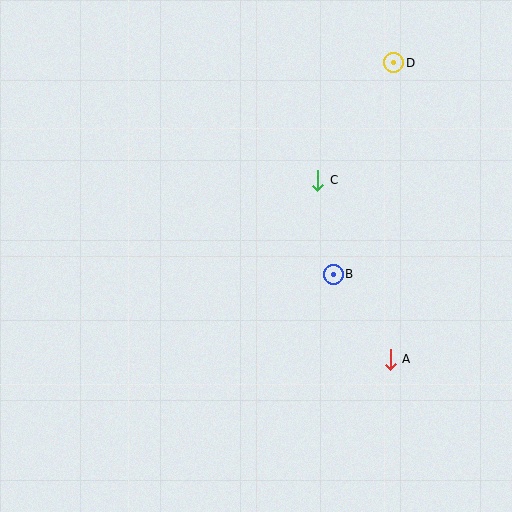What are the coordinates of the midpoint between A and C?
The midpoint between A and C is at (354, 270).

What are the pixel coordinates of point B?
Point B is at (333, 274).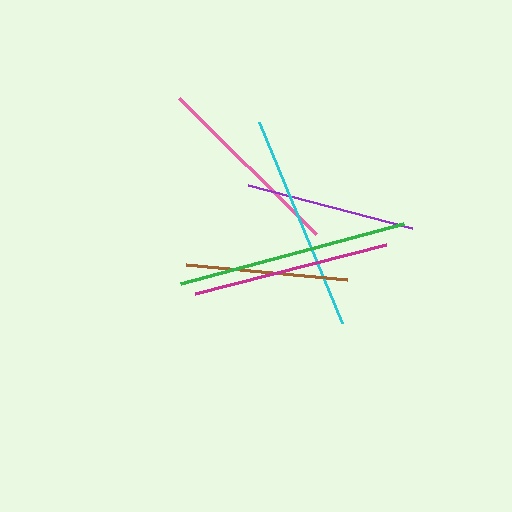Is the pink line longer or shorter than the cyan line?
The cyan line is longer than the pink line.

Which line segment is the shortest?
The brown line is the shortest at approximately 161 pixels.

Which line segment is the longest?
The green line is the longest at approximately 230 pixels.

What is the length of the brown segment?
The brown segment is approximately 161 pixels long.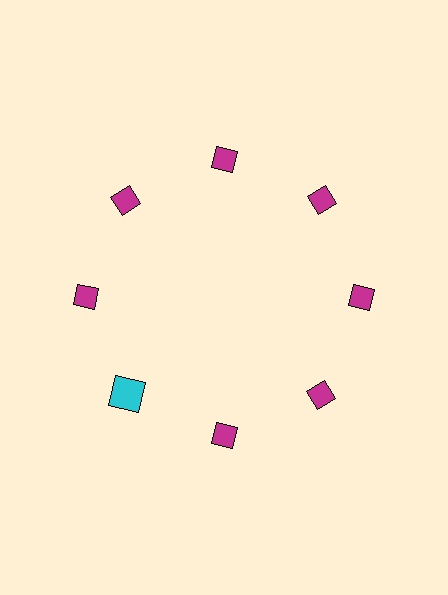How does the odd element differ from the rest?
It differs in both color (cyan instead of magenta) and shape (square instead of diamond).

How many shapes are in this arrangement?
There are 8 shapes arranged in a ring pattern.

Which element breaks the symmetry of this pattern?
The cyan square at roughly the 8 o'clock position breaks the symmetry. All other shapes are magenta diamonds.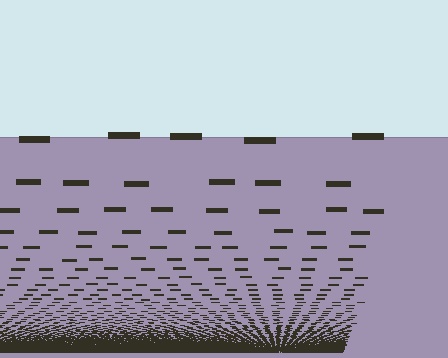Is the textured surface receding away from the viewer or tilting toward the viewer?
The surface appears to tilt toward the viewer. Texture elements get larger and sparser toward the top.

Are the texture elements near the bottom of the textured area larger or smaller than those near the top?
Smaller. The gradient is inverted — elements near the bottom are smaller and denser.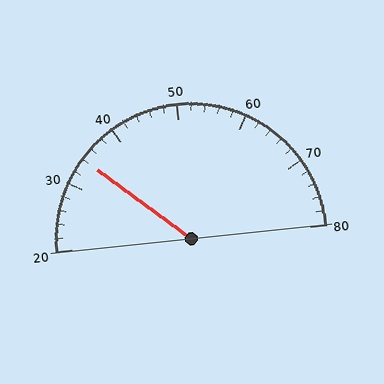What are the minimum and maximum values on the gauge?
The gauge ranges from 20 to 80.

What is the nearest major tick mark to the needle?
The nearest major tick mark is 30.